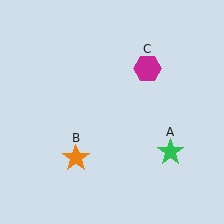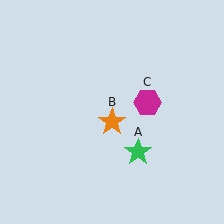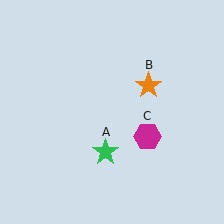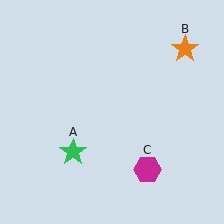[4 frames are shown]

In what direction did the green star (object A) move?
The green star (object A) moved left.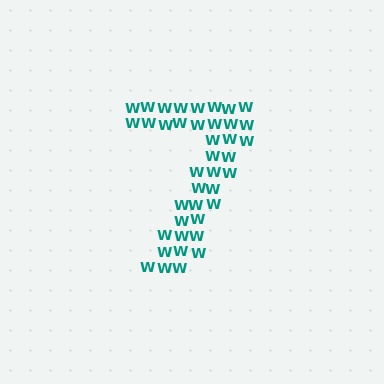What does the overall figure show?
The overall figure shows the digit 7.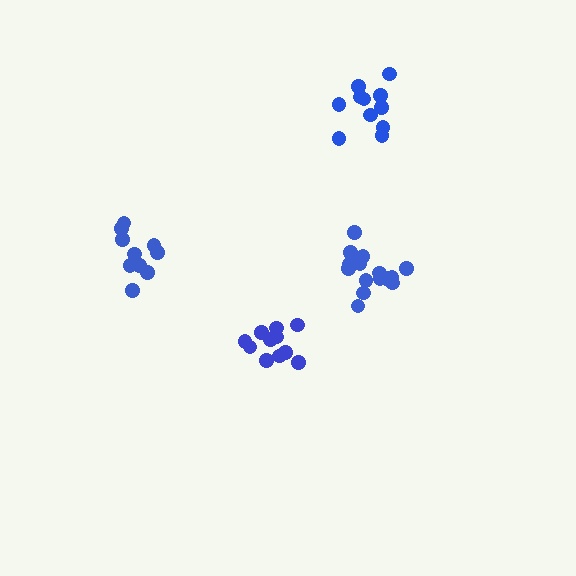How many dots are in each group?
Group 1: 11 dots, Group 2: 15 dots, Group 3: 11 dots, Group 4: 10 dots (47 total).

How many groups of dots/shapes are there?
There are 4 groups.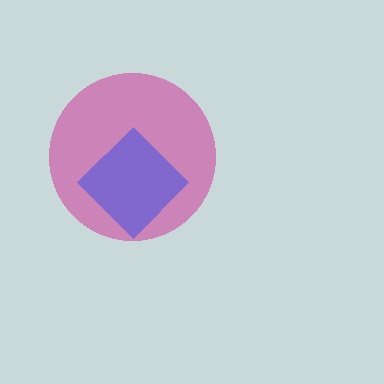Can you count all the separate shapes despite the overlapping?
Yes, there are 2 separate shapes.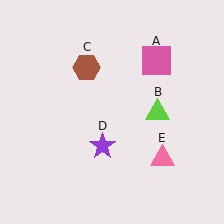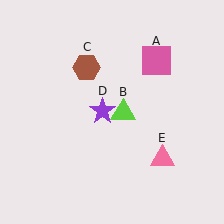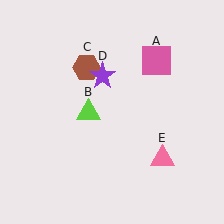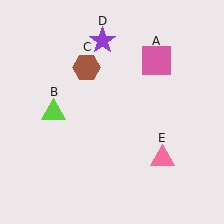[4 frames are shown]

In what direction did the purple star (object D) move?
The purple star (object D) moved up.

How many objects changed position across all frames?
2 objects changed position: lime triangle (object B), purple star (object D).